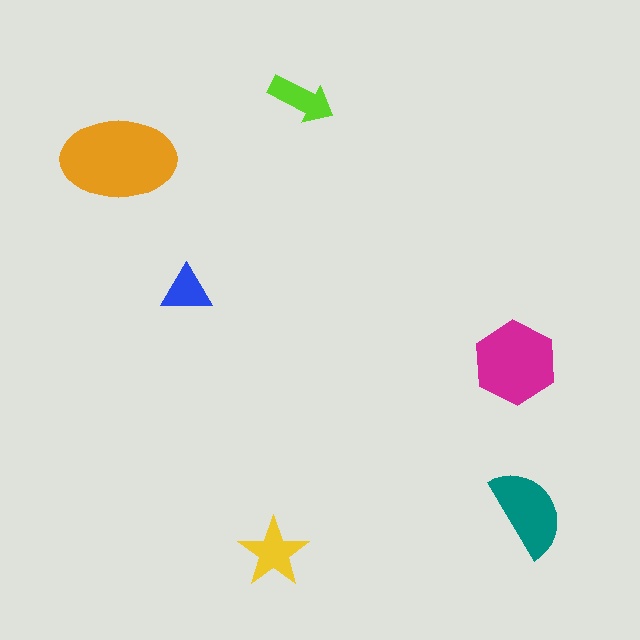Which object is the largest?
The orange ellipse.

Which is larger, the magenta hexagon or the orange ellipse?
The orange ellipse.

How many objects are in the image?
There are 6 objects in the image.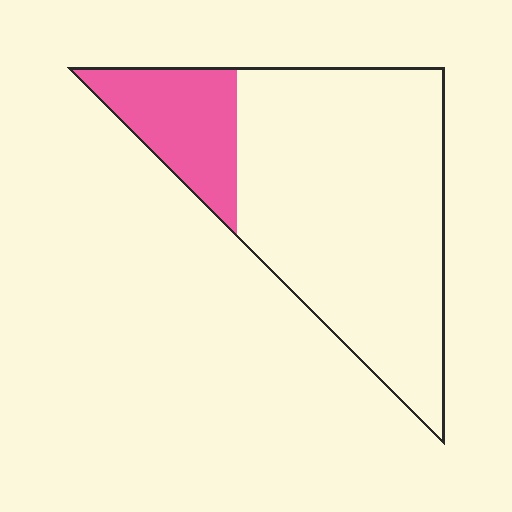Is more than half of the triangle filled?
No.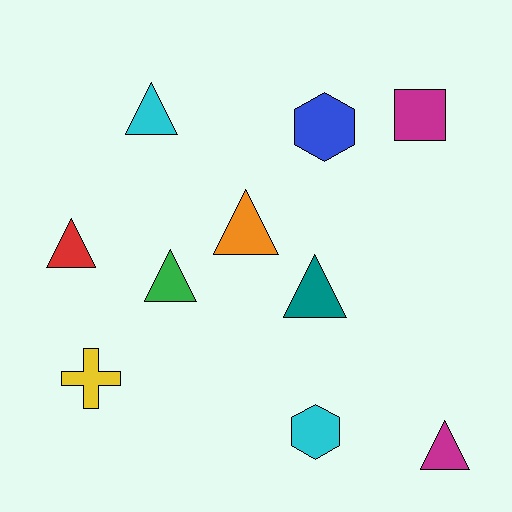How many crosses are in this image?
There is 1 cross.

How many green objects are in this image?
There is 1 green object.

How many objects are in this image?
There are 10 objects.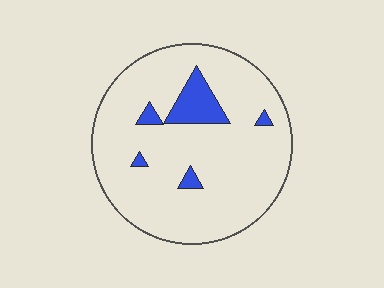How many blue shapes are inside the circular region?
5.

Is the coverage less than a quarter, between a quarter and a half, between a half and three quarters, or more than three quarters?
Less than a quarter.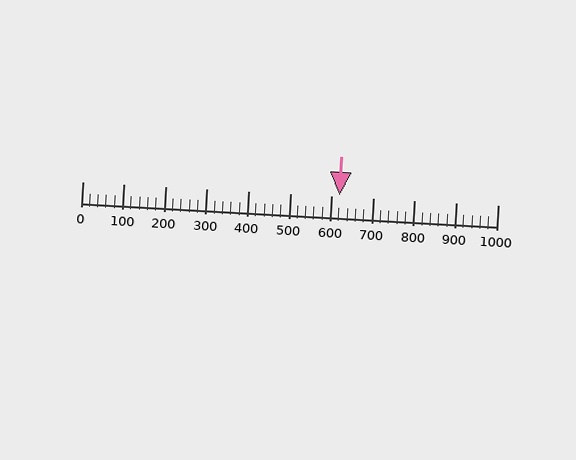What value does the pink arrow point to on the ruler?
The pink arrow points to approximately 620.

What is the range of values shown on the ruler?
The ruler shows values from 0 to 1000.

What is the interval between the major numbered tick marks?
The major tick marks are spaced 100 units apart.